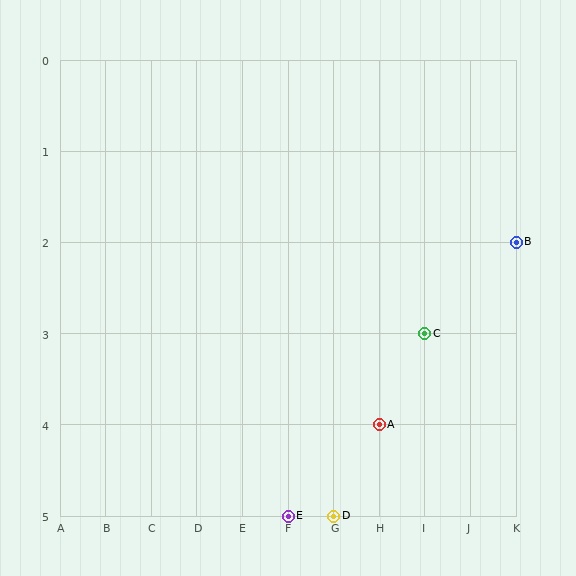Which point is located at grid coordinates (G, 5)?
Point D is at (G, 5).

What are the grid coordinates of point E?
Point E is at grid coordinates (F, 5).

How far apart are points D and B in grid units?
Points D and B are 4 columns and 3 rows apart (about 5.0 grid units diagonally).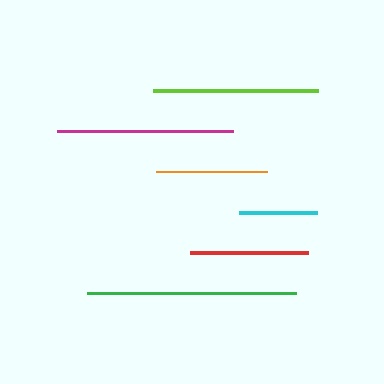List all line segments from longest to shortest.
From longest to shortest: green, magenta, lime, red, orange, cyan.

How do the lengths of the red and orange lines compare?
The red and orange lines are approximately the same length.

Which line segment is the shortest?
The cyan line is the shortest at approximately 78 pixels.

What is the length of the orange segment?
The orange segment is approximately 111 pixels long.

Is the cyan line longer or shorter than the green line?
The green line is longer than the cyan line.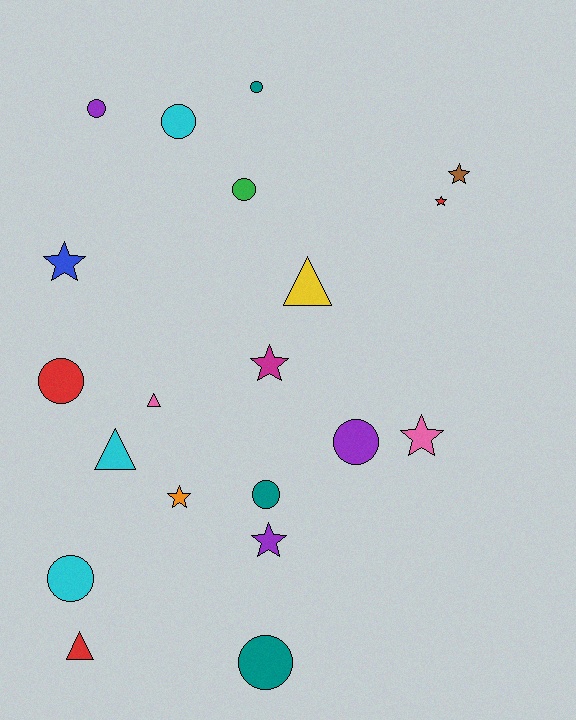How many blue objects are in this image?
There is 1 blue object.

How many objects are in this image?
There are 20 objects.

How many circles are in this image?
There are 9 circles.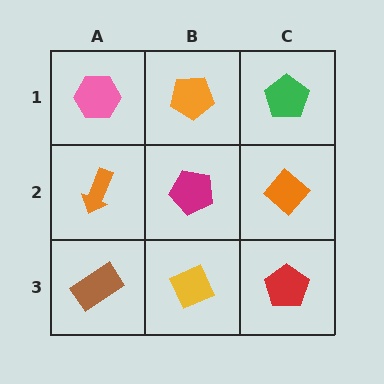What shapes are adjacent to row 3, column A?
An orange arrow (row 2, column A), a yellow diamond (row 3, column B).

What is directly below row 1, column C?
An orange diamond.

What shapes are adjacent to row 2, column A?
A pink hexagon (row 1, column A), a brown rectangle (row 3, column A), a magenta pentagon (row 2, column B).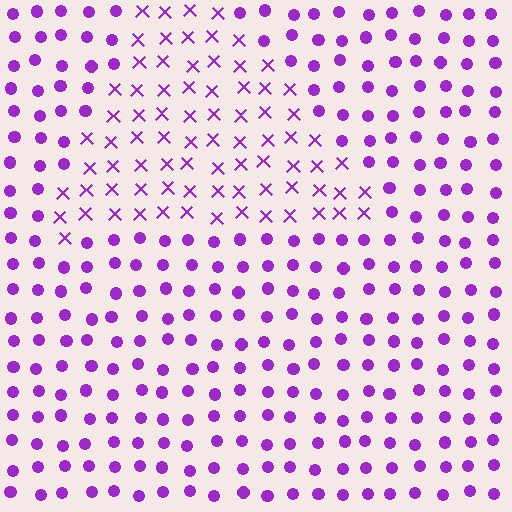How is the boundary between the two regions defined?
The boundary is defined by a change in element shape: X marks inside vs. circles outside. All elements share the same color and spacing.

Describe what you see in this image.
The image is filled with small purple elements arranged in a uniform grid. A triangle-shaped region contains X marks, while the surrounding area contains circles. The boundary is defined purely by the change in element shape.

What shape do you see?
I see a triangle.